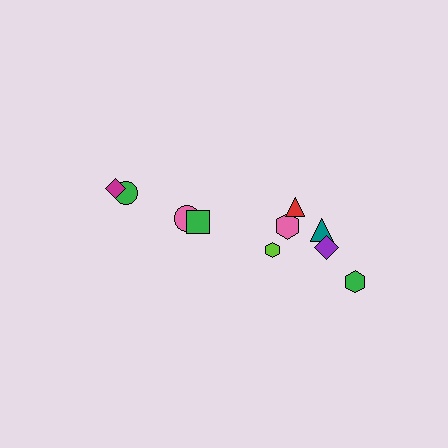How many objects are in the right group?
There are 6 objects.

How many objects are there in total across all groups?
There are 10 objects.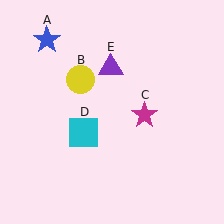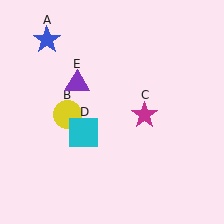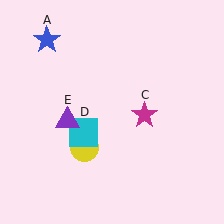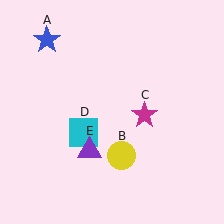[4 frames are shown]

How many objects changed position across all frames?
2 objects changed position: yellow circle (object B), purple triangle (object E).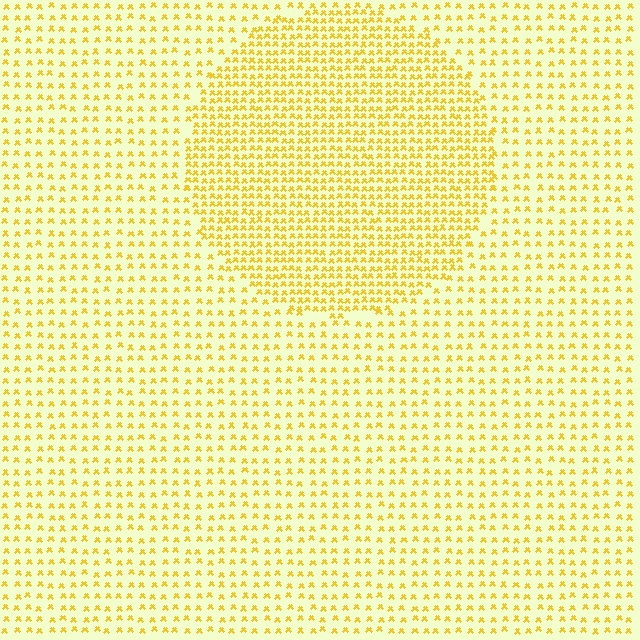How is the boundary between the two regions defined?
The boundary is defined by a change in element density (approximately 2.0x ratio). All elements are the same color, size, and shape.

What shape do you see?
I see a circle.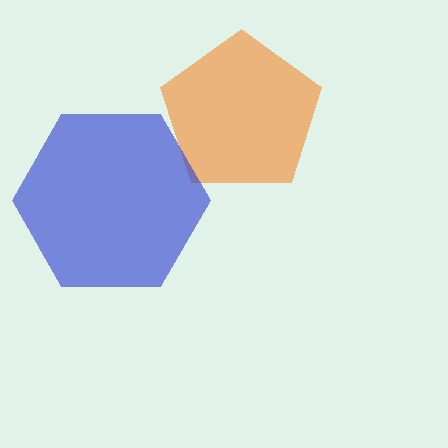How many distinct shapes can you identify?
There are 2 distinct shapes: an orange pentagon, a blue hexagon.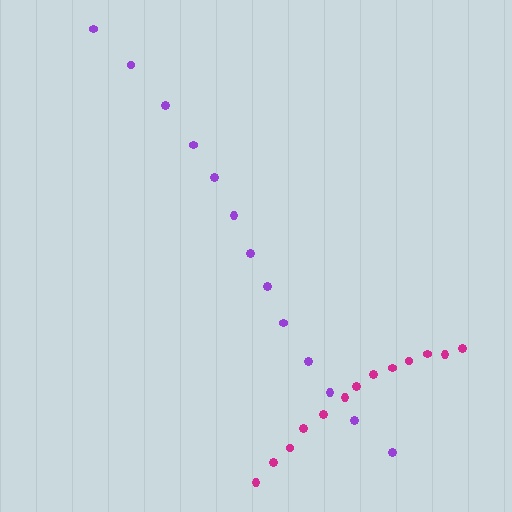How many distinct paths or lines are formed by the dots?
There are 2 distinct paths.